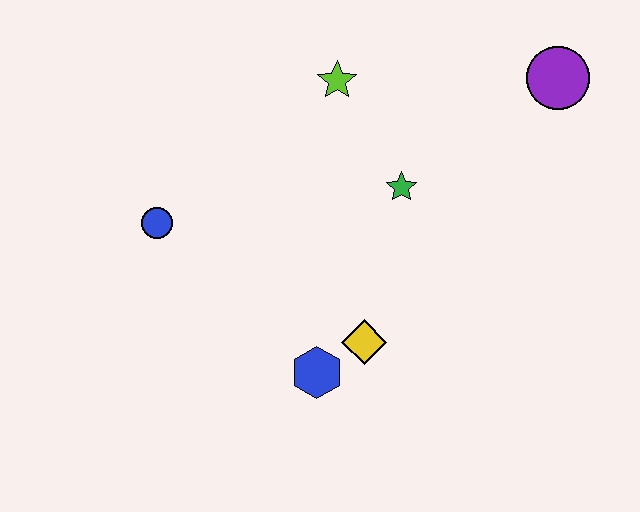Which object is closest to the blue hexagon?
The yellow diamond is closest to the blue hexagon.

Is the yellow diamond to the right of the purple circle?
No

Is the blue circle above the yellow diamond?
Yes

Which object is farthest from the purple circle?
The blue circle is farthest from the purple circle.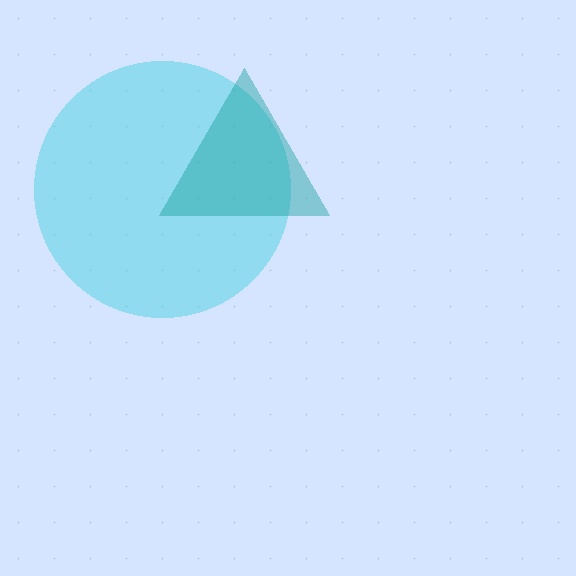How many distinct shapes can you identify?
There are 2 distinct shapes: a cyan circle, a teal triangle.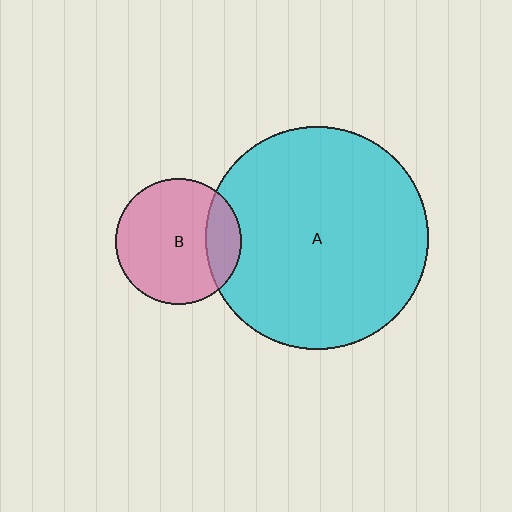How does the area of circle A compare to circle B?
Approximately 3.1 times.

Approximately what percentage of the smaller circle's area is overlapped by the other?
Approximately 20%.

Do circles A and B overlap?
Yes.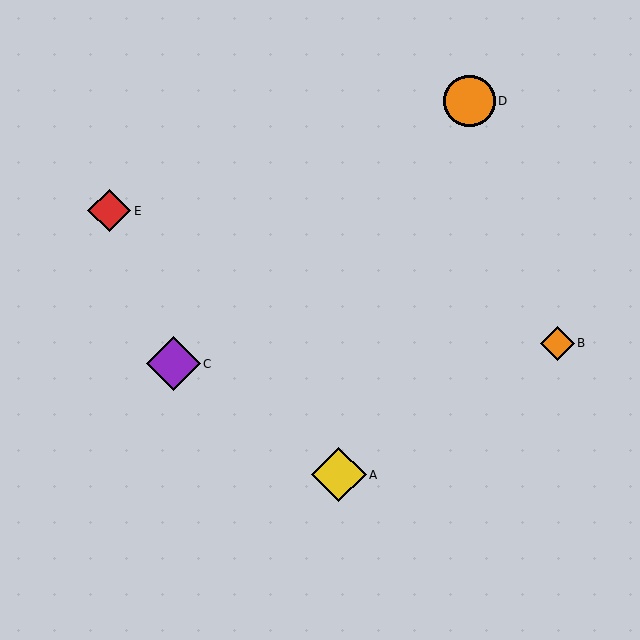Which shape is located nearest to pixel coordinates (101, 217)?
The red diamond (labeled E) at (109, 211) is nearest to that location.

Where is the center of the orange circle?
The center of the orange circle is at (469, 101).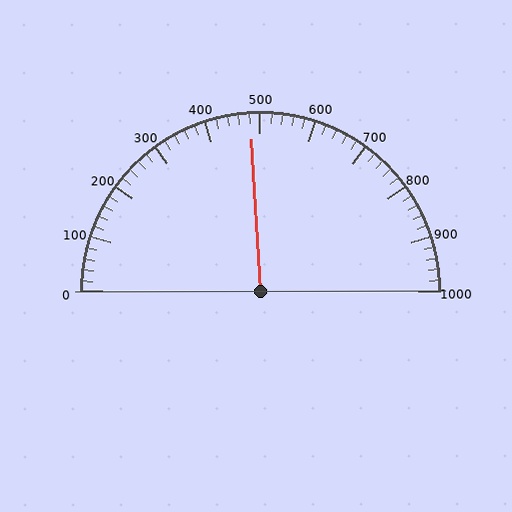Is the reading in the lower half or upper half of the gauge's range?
The reading is in the lower half of the range (0 to 1000).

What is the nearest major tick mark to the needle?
The nearest major tick mark is 500.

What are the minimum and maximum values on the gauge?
The gauge ranges from 0 to 1000.